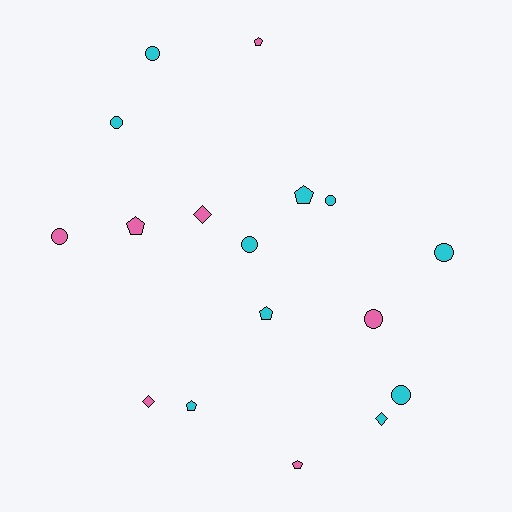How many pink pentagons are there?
There are 3 pink pentagons.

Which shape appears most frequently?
Circle, with 8 objects.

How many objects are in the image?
There are 17 objects.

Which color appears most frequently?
Cyan, with 10 objects.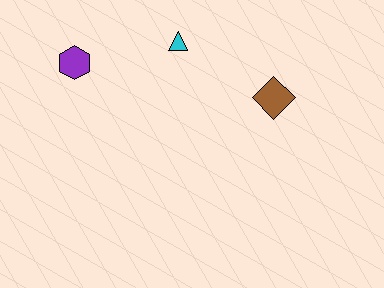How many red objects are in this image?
There are no red objects.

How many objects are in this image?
There are 3 objects.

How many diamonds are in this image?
There is 1 diamond.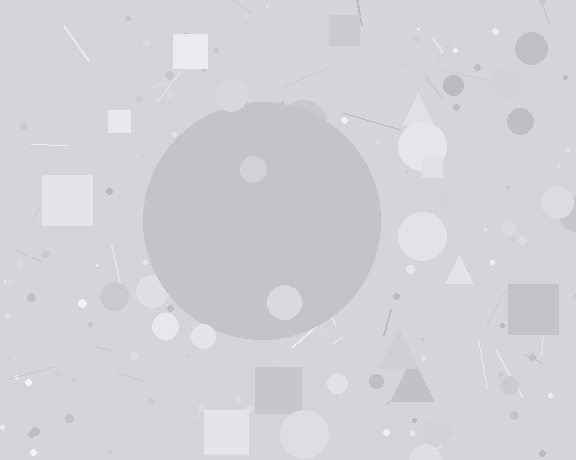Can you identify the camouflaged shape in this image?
The camouflaged shape is a circle.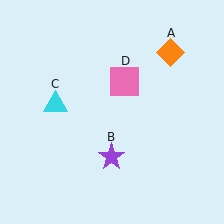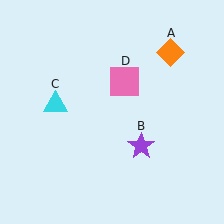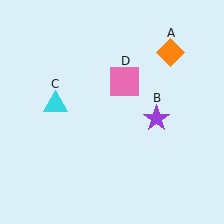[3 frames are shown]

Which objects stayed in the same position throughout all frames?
Orange diamond (object A) and cyan triangle (object C) and pink square (object D) remained stationary.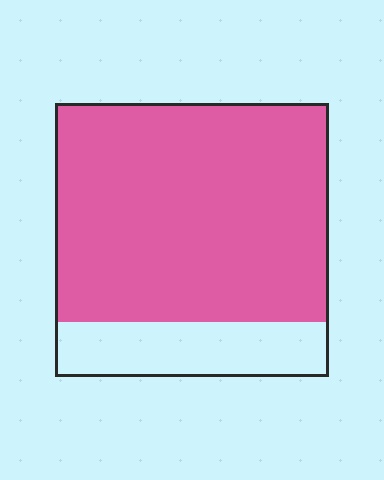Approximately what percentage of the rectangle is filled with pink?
Approximately 80%.